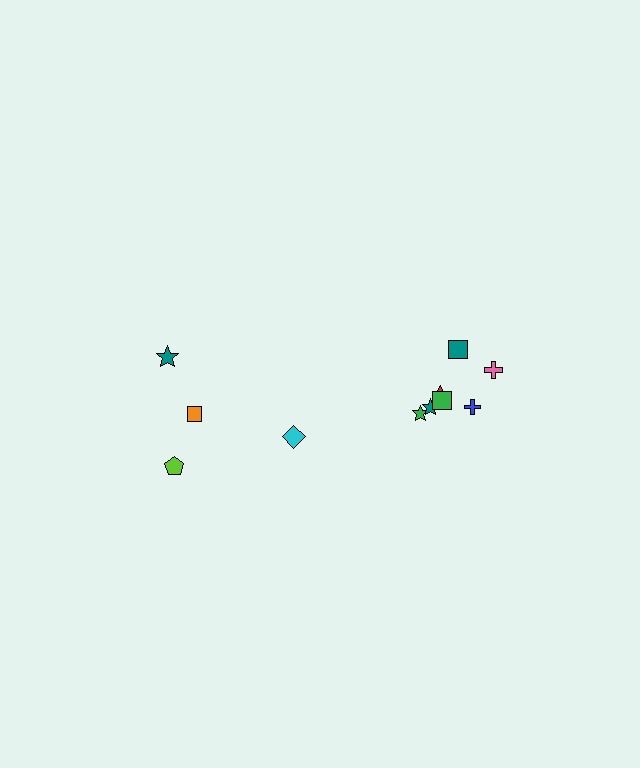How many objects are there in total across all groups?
There are 11 objects.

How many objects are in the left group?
There are 4 objects.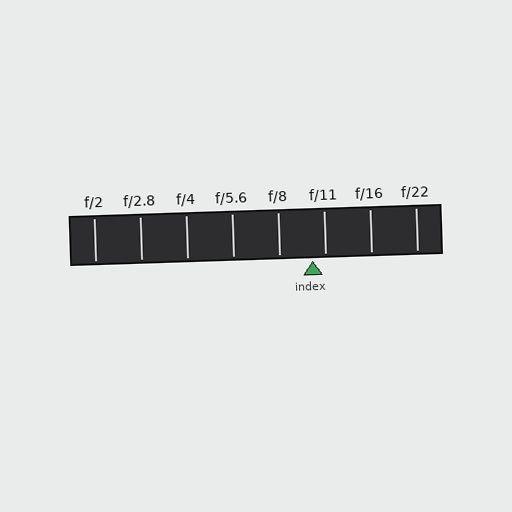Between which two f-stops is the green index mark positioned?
The index mark is between f/8 and f/11.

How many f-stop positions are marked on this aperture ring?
There are 8 f-stop positions marked.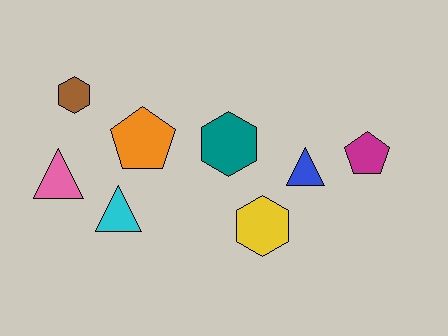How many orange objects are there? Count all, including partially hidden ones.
There is 1 orange object.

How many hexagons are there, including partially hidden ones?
There are 3 hexagons.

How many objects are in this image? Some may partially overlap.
There are 8 objects.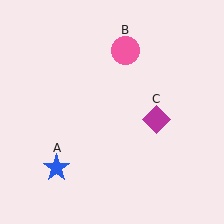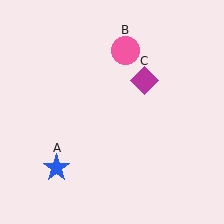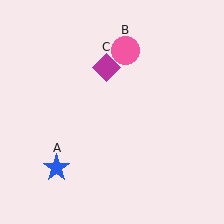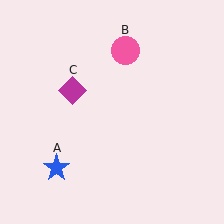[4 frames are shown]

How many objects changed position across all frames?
1 object changed position: magenta diamond (object C).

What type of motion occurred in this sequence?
The magenta diamond (object C) rotated counterclockwise around the center of the scene.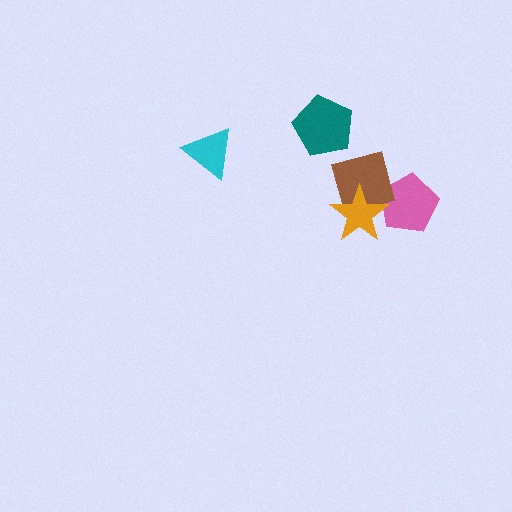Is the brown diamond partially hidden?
Yes, it is partially covered by another shape.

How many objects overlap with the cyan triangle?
0 objects overlap with the cyan triangle.